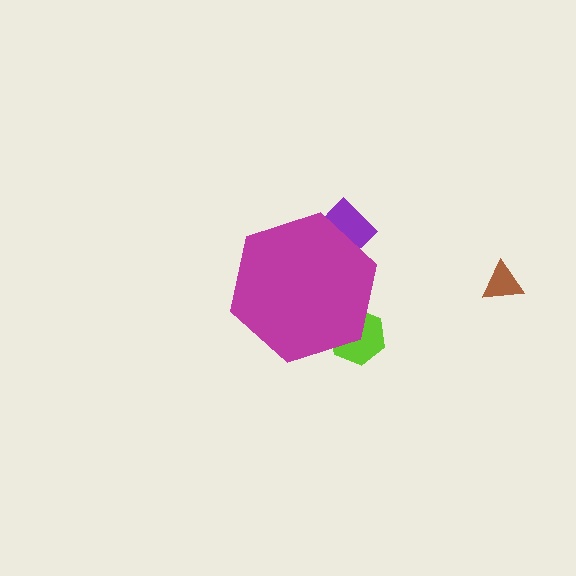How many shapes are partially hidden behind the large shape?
2 shapes are partially hidden.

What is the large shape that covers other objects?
A magenta hexagon.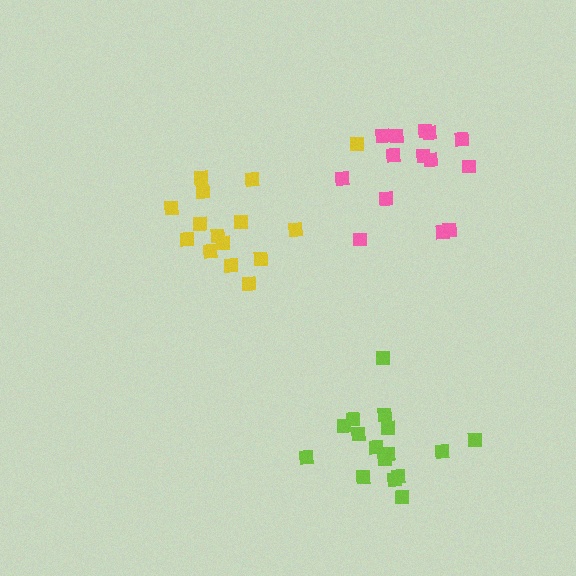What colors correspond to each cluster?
The clusters are colored: yellow, lime, pink.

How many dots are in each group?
Group 1: 15 dots, Group 2: 16 dots, Group 3: 14 dots (45 total).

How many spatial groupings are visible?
There are 3 spatial groupings.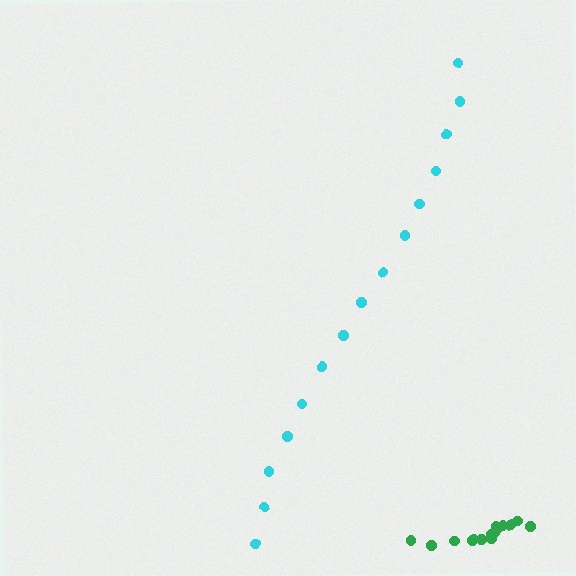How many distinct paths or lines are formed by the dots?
There are 2 distinct paths.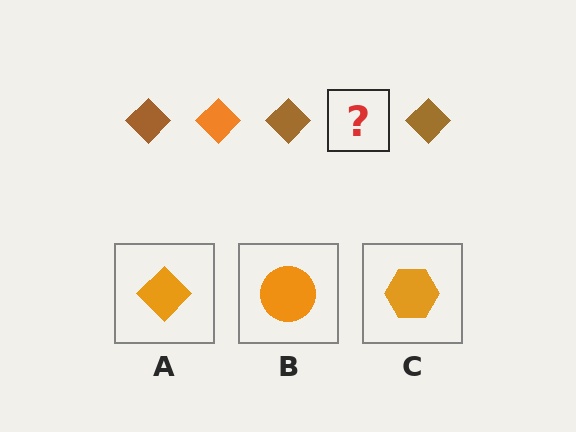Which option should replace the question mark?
Option A.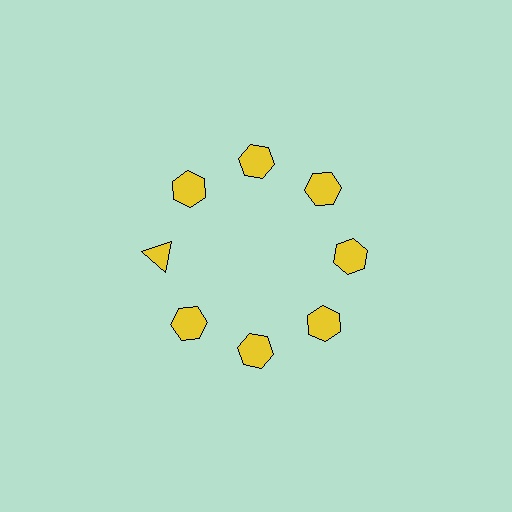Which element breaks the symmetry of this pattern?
The yellow triangle at roughly the 9 o'clock position breaks the symmetry. All other shapes are yellow hexagons.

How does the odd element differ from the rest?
It has a different shape: triangle instead of hexagon.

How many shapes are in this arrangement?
There are 8 shapes arranged in a ring pattern.